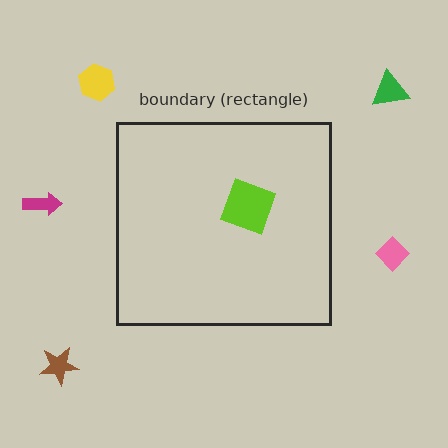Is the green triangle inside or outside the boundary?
Outside.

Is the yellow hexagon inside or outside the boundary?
Outside.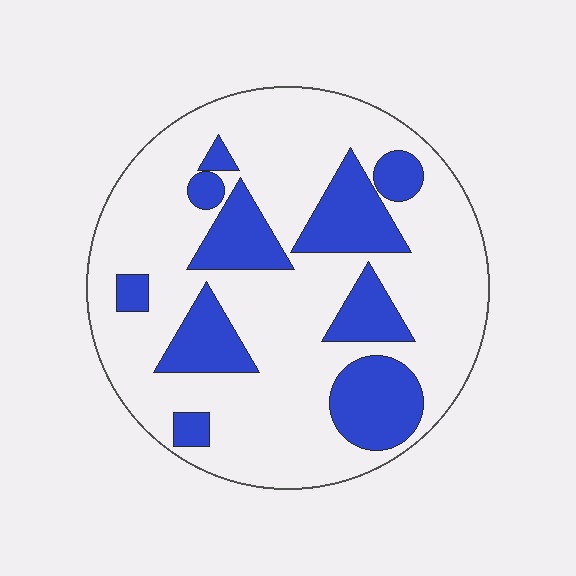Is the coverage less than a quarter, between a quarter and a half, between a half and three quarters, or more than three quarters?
Between a quarter and a half.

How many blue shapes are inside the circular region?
10.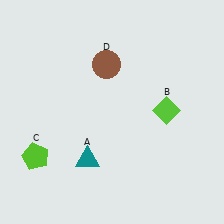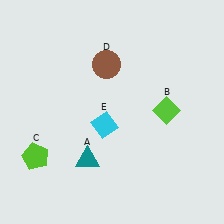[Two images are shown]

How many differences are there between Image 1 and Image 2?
There is 1 difference between the two images.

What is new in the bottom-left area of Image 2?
A cyan diamond (E) was added in the bottom-left area of Image 2.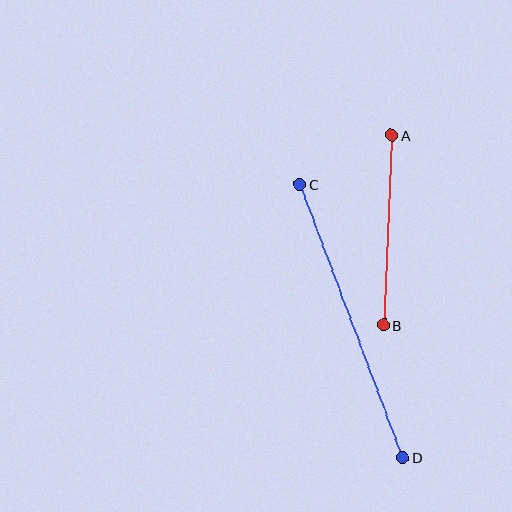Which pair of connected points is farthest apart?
Points C and D are farthest apart.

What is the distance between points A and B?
The distance is approximately 190 pixels.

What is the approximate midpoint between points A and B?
The midpoint is at approximately (388, 230) pixels.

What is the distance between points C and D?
The distance is approximately 291 pixels.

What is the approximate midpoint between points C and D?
The midpoint is at approximately (351, 321) pixels.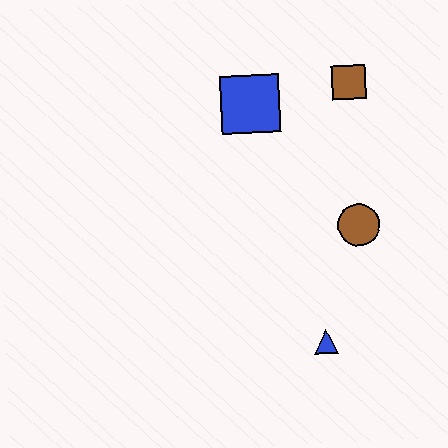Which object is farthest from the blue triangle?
The brown square is farthest from the blue triangle.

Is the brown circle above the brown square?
No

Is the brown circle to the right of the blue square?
Yes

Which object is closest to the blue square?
The brown square is closest to the blue square.